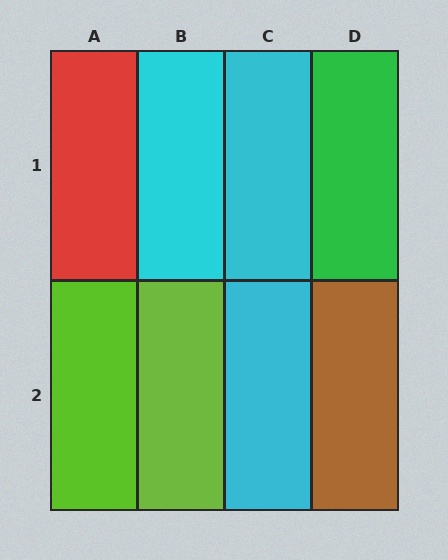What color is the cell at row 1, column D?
Green.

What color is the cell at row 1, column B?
Cyan.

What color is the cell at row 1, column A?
Red.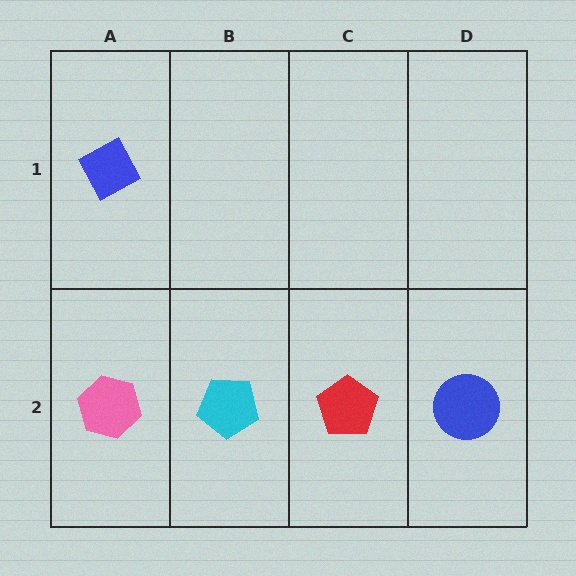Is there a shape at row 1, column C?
No, that cell is empty.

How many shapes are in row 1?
1 shape.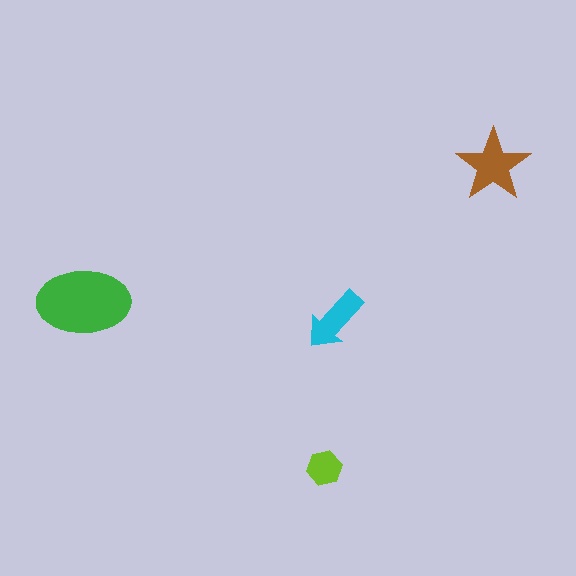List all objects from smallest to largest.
The lime hexagon, the cyan arrow, the brown star, the green ellipse.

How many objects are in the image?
There are 4 objects in the image.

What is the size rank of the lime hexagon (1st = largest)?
4th.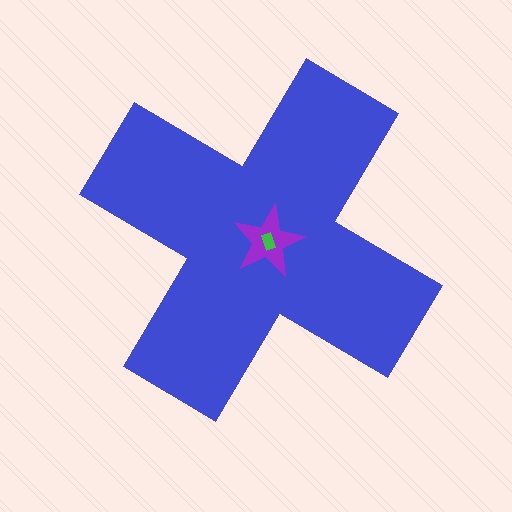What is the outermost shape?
The blue cross.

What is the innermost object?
The green rectangle.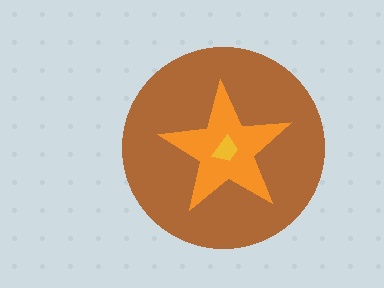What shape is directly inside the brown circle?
The orange star.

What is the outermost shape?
The brown circle.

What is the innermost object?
The yellow trapezoid.